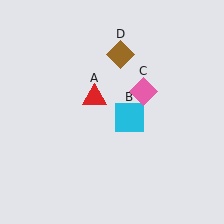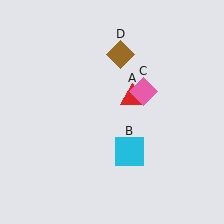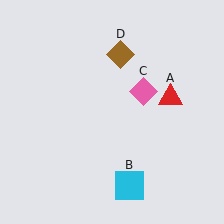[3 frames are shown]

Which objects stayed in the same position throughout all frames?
Pink diamond (object C) and brown diamond (object D) remained stationary.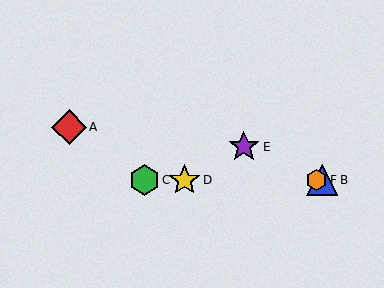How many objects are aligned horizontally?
4 objects (B, C, D, F) are aligned horizontally.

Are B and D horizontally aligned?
Yes, both are at y≈180.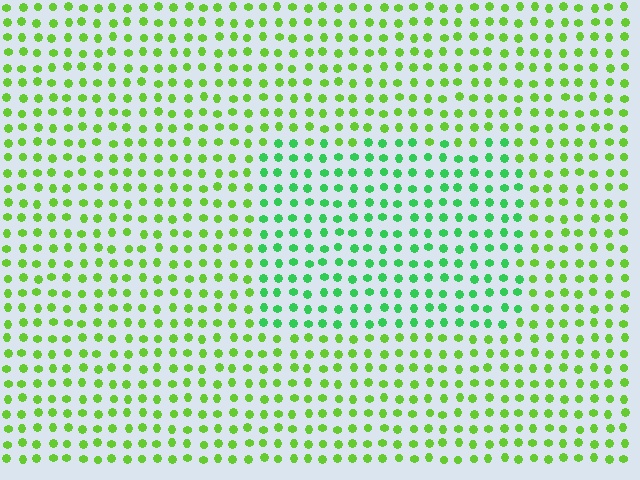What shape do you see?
I see a rectangle.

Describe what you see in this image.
The image is filled with small lime elements in a uniform arrangement. A rectangle-shaped region is visible where the elements are tinted to a slightly different hue, forming a subtle color boundary.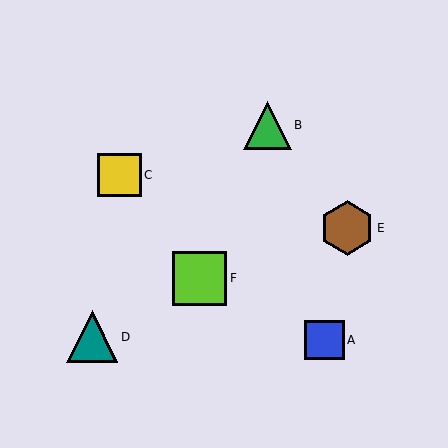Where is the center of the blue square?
The center of the blue square is at (325, 340).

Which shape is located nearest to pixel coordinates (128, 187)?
The yellow square (labeled C) at (119, 175) is nearest to that location.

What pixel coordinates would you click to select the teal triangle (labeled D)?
Click at (92, 337) to select the teal triangle D.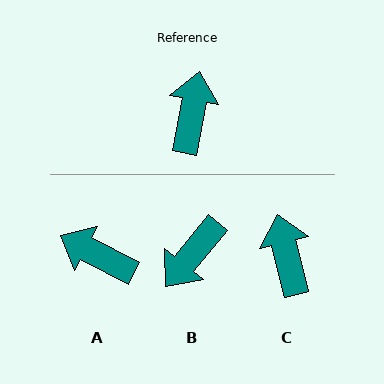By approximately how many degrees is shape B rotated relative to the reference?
Approximately 151 degrees counter-clockwise.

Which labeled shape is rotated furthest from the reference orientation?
B, about 151 degrees away.